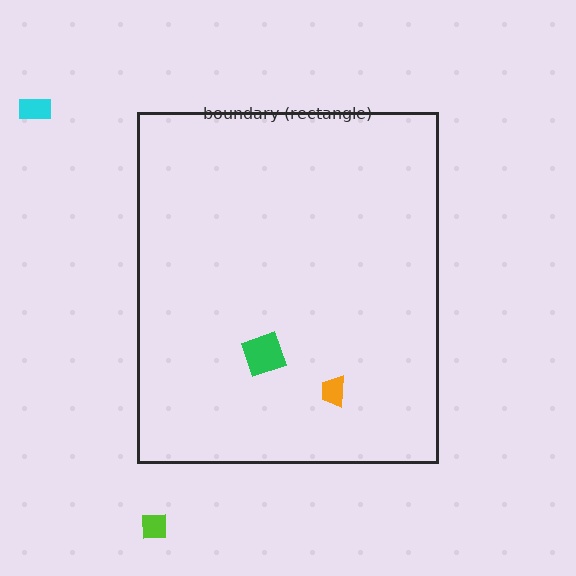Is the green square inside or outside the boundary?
Inside.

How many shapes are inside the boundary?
2 inside, 2 outside.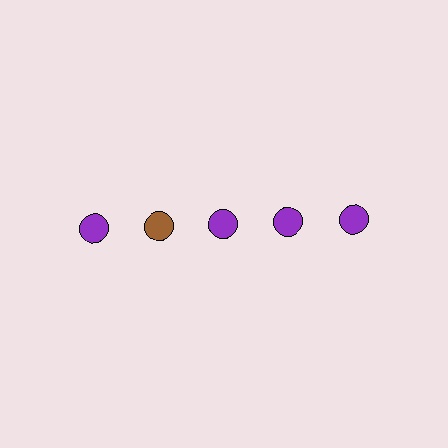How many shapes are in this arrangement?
There are 5 shapes arranged in a grid pattern.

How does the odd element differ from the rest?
It has a different color: brown instead of purple.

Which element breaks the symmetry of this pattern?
The brown circle in the top row, second from left column breaks the symmetry. All other shapes are purple circles.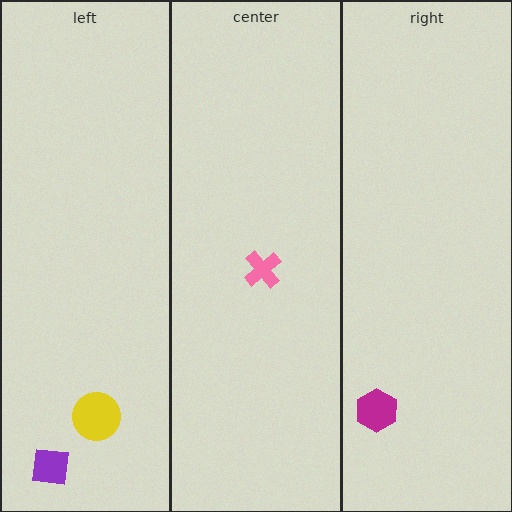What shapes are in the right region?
The magenta hexagon.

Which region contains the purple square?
The left region.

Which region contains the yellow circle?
The left region.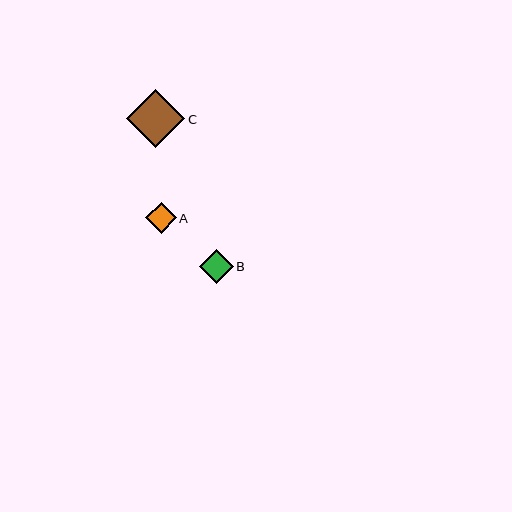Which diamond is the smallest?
Diamond A is the smallest with a size of approximately 31 pixels.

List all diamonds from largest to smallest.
From largest to smallest: C, B, A.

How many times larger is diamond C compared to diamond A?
Diamond C is approximately 1.9 times the size of diamond A.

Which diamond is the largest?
Diamond C is the largest with a size of approximately 58 pixels.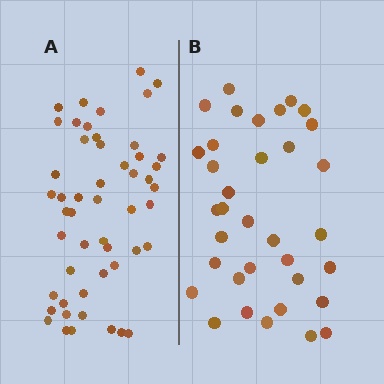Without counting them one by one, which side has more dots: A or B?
Region A (the left region) has more dots.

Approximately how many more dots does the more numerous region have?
Region A has approximately 15 more dots than region B.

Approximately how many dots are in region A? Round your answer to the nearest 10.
About 50 dots. (The exact count is 51, which rounds to 50.)